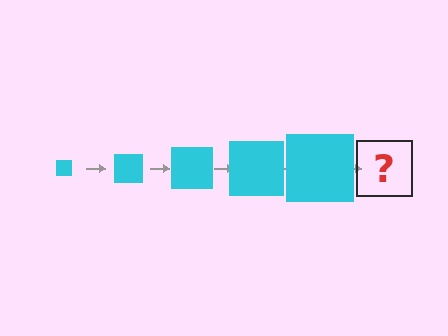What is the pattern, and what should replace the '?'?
The pattern is that the square gets progressively larger each step. The '?' should be a cyan square, larger than the previous one.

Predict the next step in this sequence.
The next step is a cyan square, larger than the previous one.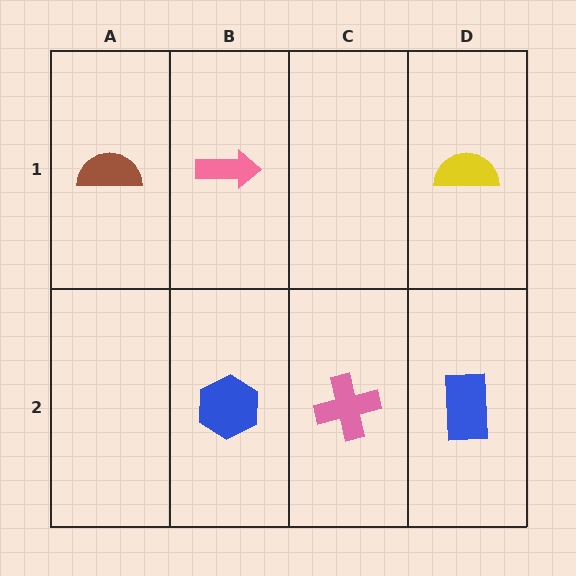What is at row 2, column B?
A blue hexagon.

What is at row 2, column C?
A pink cross.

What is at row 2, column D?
A blue rectangle.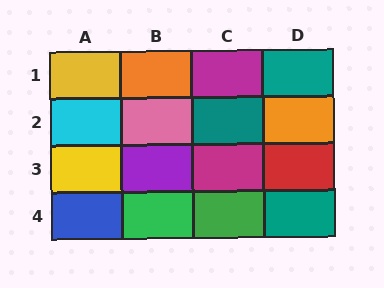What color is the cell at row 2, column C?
Teal.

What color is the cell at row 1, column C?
Magenta.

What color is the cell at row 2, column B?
Pink.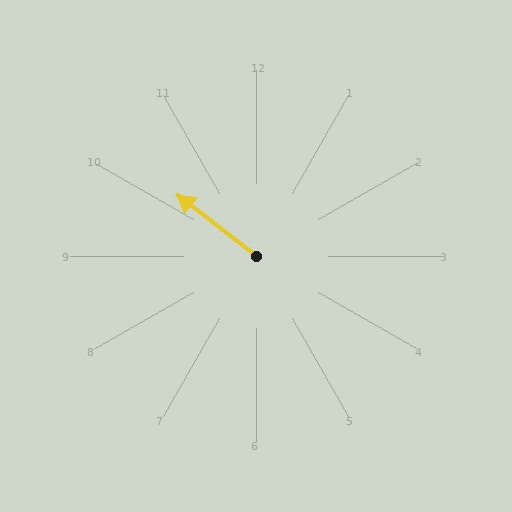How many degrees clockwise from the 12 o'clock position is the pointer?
Approximately 308 degrees.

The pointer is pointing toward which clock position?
Roughly 10 o'clock.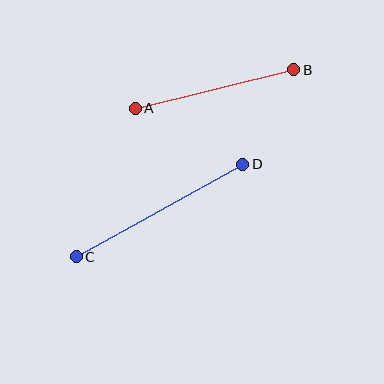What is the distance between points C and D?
The distance is approximately 190 pixels.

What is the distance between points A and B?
The distance is approximately 163 pixels.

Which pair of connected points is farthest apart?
Points C and D are farthest apart.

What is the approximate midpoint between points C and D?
The midpoint is at approximately (160, 210) pixels.